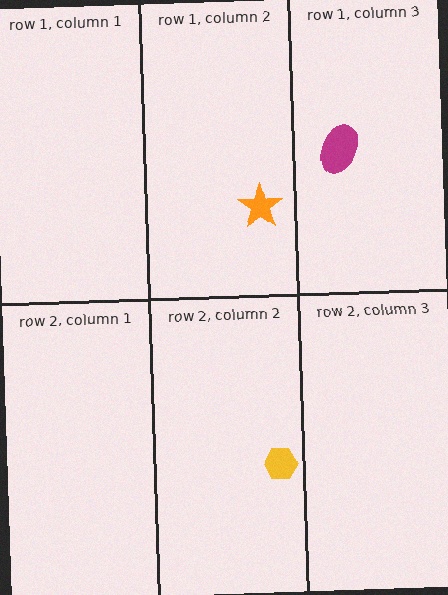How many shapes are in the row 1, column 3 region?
1.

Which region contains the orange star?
The row 1, column 2 region.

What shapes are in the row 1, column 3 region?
The magenta ellipse.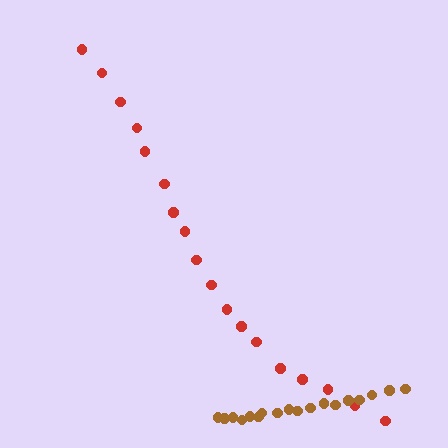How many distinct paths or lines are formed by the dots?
There are 2 distinct paths.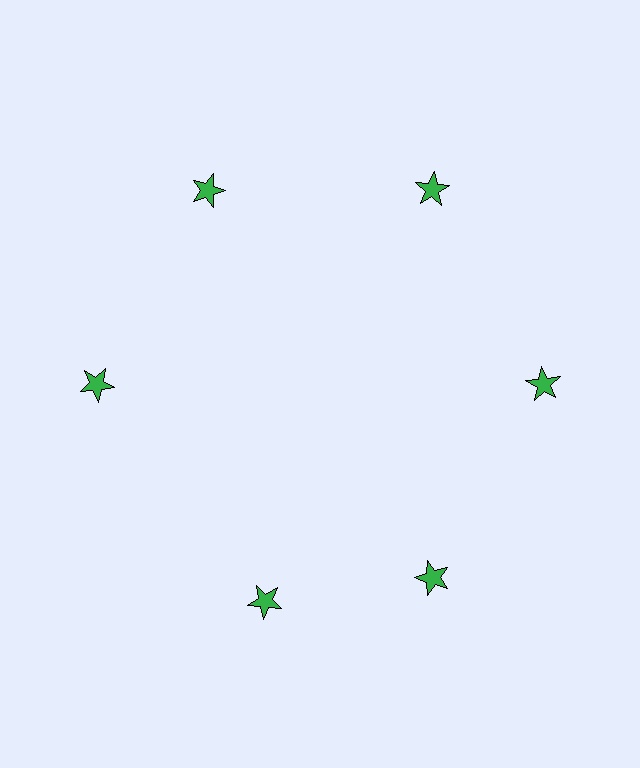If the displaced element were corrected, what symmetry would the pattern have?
It would have 6-fold rotational symmetry — the pattern would map onto itself every 60 degrees.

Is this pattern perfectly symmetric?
No. The 6 green stars are arranged in a ring, but one element near the 7 o'clock position is rotated out of alignment along the ring, breaking the 6-fold rotational symmetry.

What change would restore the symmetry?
The symmetry would be restored by rotating it back into even spacing with its neighbors so that all 6 stars sit at equal angles and equal distance from the center.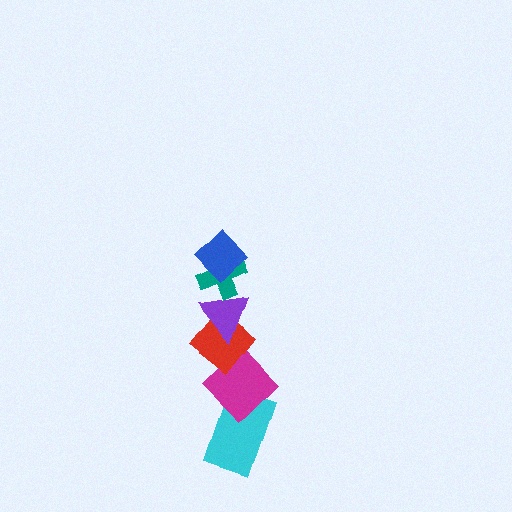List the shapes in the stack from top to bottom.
From top to bottom: the blue diamond, the teal cross, the purple triangle, the red diamond, the magenta diamond, the cyan rectangle.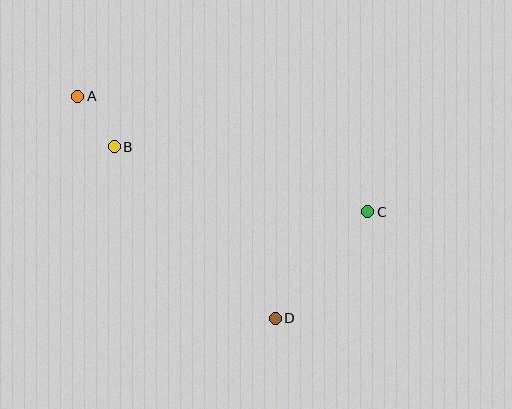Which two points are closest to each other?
Points A and B are closest to each other.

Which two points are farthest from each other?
Points A and C are farthest from each other.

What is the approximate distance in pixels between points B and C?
The distance between B and C is approximately 262 pixels.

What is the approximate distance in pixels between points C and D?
The distance between C and D is approximately 141 pixels.